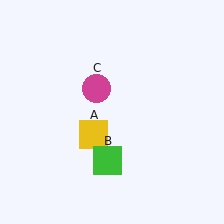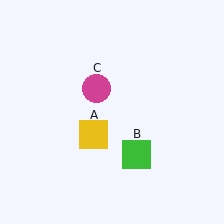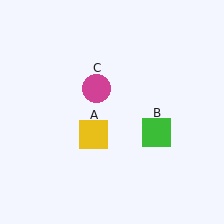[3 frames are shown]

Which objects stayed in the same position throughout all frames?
Yellow square (object A) and magenta circle (object C) remained stationary.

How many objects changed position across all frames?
1 object changed position: green square (object B).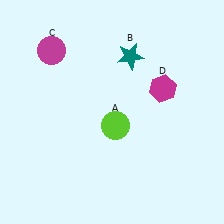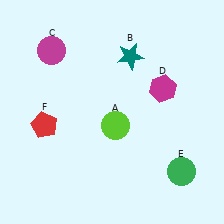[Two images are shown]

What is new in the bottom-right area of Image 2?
A green circle (E) was added in the bottom-right area of Image 2.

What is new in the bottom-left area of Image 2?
A red pentagon (F) was added in the bottom-left area of Image 2.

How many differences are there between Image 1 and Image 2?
There are 2 differences between the two images.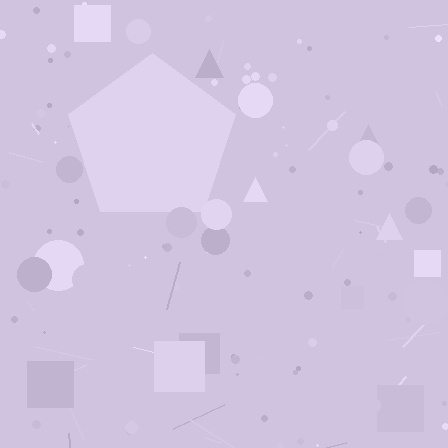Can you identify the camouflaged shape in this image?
The camouflaged shape is a pentagon.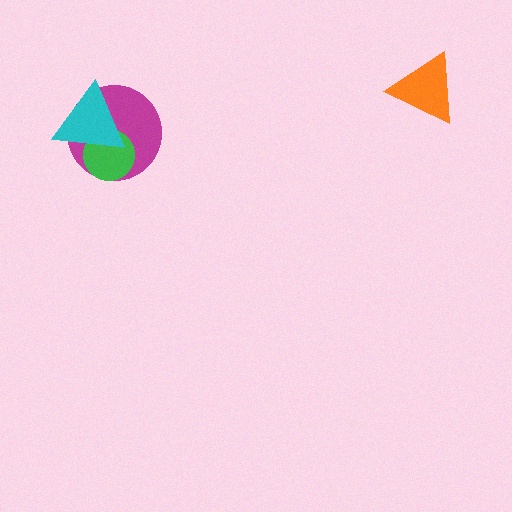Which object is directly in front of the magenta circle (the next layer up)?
The green circle is directly in front of the magenta circle.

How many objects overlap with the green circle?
2 objects overlap with the green circle.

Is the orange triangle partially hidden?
No, no other shape covers it.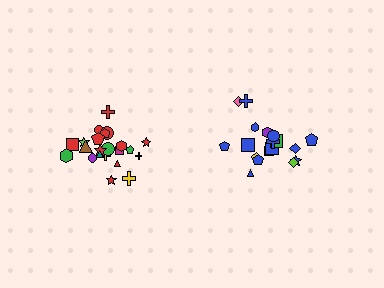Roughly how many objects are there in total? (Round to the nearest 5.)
Roughly 40 objects in total.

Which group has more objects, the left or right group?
The left group.